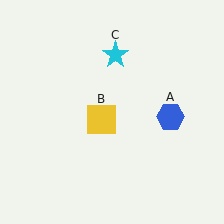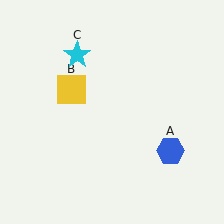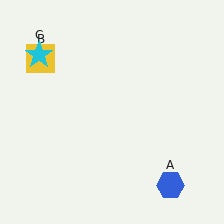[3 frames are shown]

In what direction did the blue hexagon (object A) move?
The blue hexagon (object A) moved down.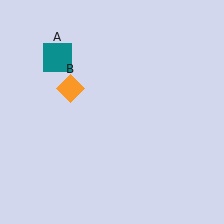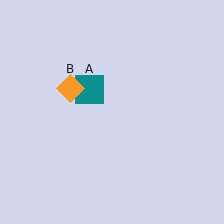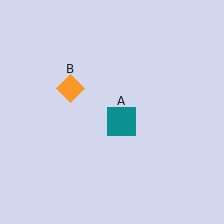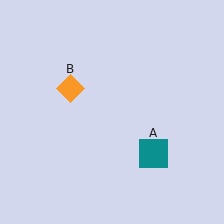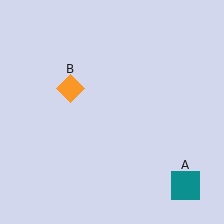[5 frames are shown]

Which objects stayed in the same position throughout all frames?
Orange diamond (object B) remained stationary.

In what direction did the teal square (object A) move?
The teal square (object A) moved down and to the right.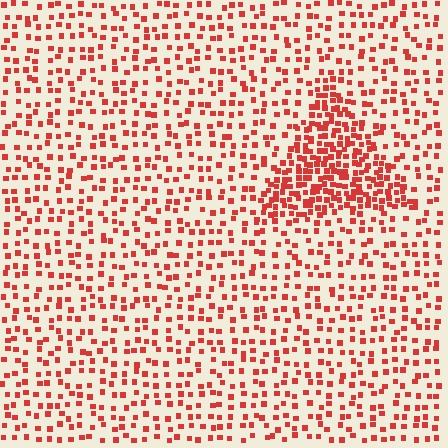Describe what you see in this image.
The image contains small red elements arranged at two different densities. A triangle-shaped region is visible where the elements are more densely packed than the surrounding area.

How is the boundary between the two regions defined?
The boundary is defined by a change in element density (approximately 2.4x ratio). All elements are the same color, size, and shape.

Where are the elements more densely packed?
The elements are more densely packed inside the triangle boundary.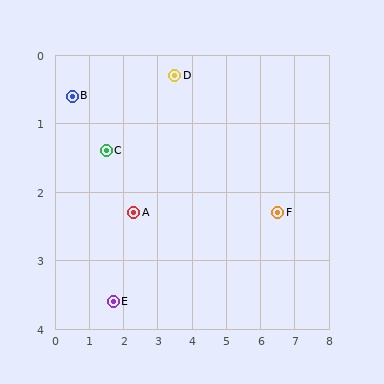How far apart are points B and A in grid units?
Points B and A are about 2.5 grid units apart.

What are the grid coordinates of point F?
Point F is at approximately (6.5, 2.3).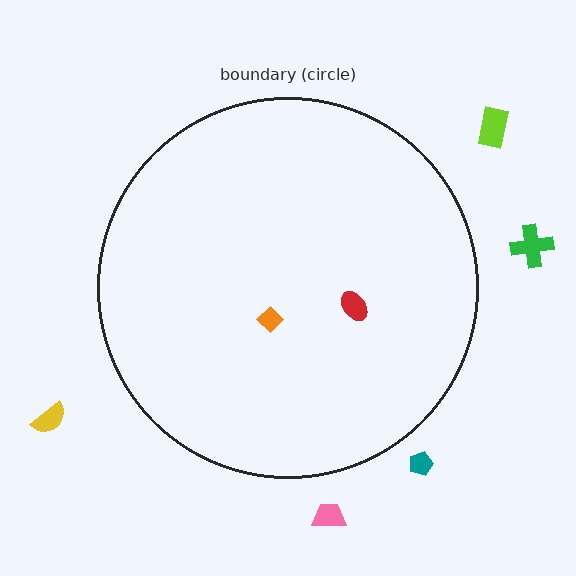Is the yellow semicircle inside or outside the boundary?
Outside.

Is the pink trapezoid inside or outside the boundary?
Outside.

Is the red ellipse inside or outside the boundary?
Inside.